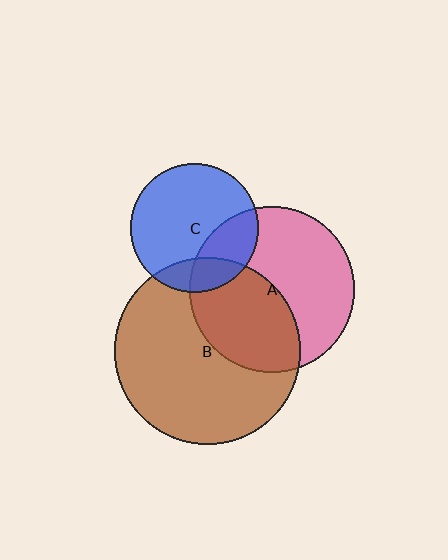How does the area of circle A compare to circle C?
Approximately 1.7 times.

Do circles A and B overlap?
Yes.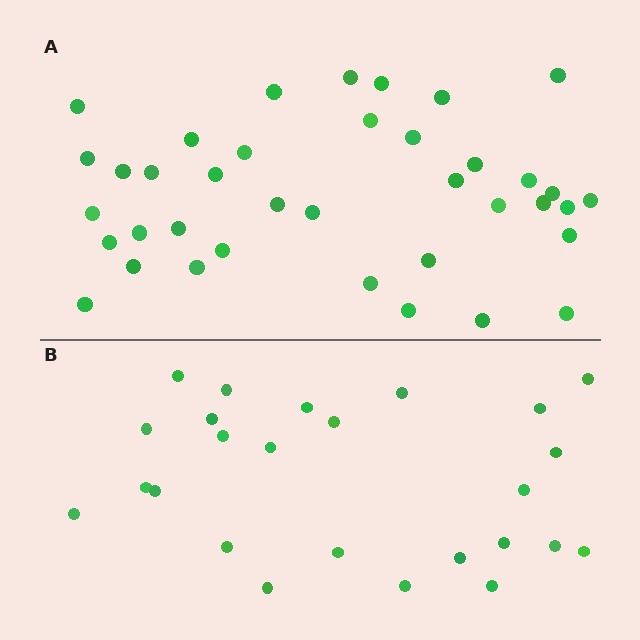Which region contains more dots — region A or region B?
Region A (the top region) has more dots.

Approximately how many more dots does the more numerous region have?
Region A has approximately 15 more dots than region B.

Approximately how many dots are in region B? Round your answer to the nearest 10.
About 20 dots. (The exact count is 25, which rounds to 20.)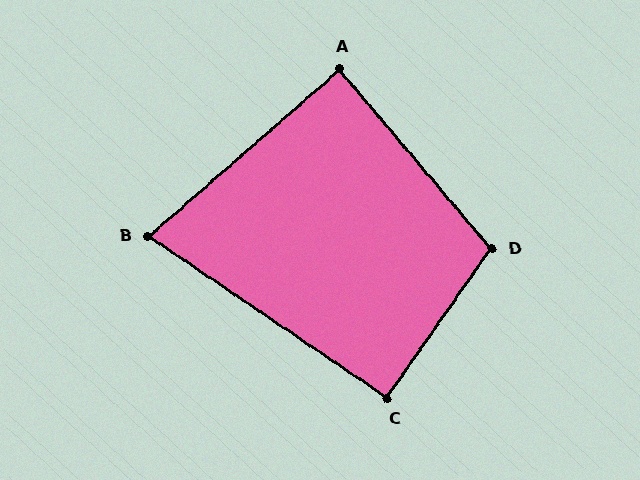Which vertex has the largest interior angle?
D, at approximately 105 degrees.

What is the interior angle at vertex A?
Approximately 89 degrees (approximately right).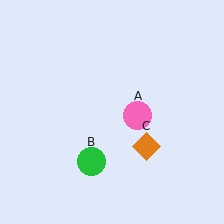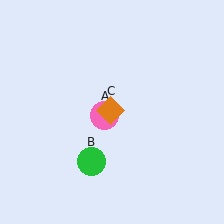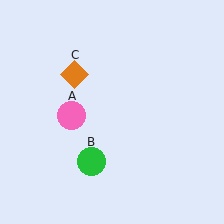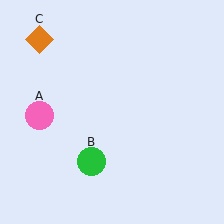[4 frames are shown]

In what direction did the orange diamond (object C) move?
The orange diamond (object C) moved up and to the left.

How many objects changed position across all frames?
2 objects changed position: pink circle (object A), orange diamond (object C).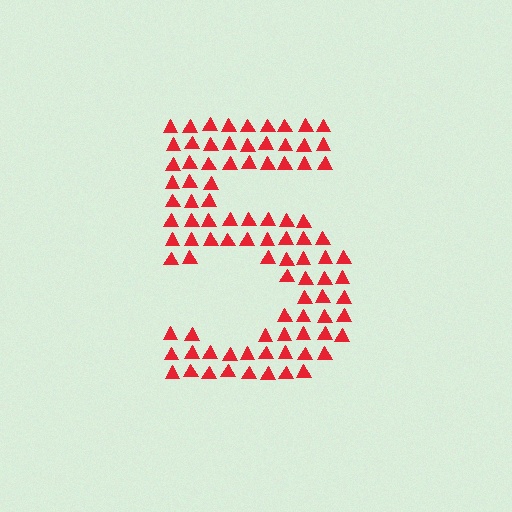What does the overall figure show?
The overall figure shows the digit 5.